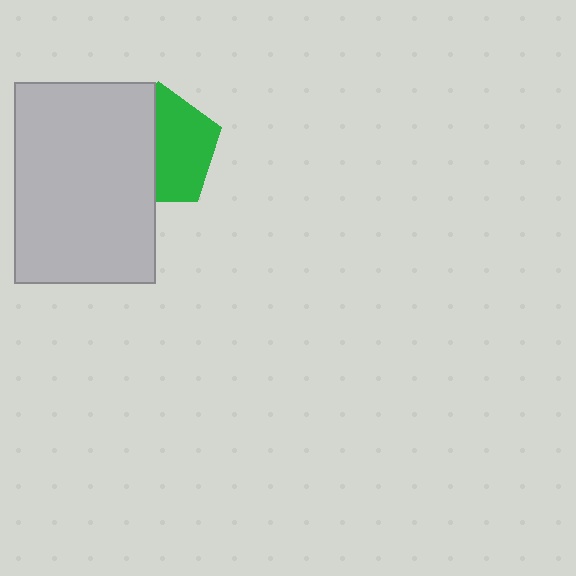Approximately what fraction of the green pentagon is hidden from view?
Roughly 46% of the green pentagon is hidden behind the light gray rectangle.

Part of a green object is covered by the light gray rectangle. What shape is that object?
It is a pentagon.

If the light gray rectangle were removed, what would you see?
You would see the complete green pentagon.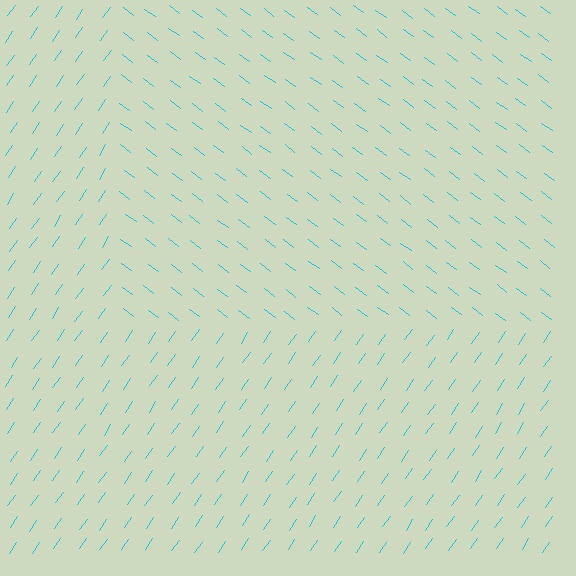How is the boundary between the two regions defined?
The boundary is defined purely by a change in line orientation (approximately 88 degrees difference). All lines are the same color and thickness.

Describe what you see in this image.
The image is filled with small cyan line segments. A rectangle region in the image has lines oriented differently from the surrounding lines, creating a visible texture boundary.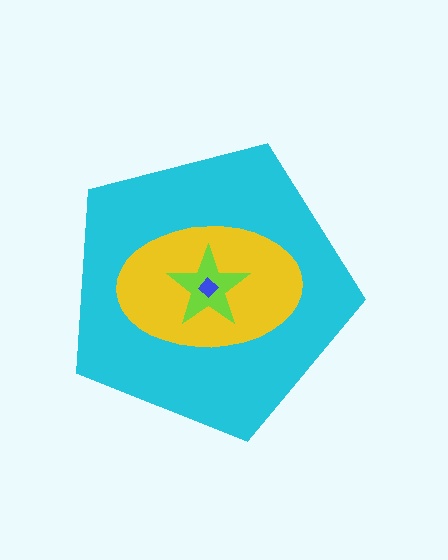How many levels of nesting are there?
4.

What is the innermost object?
The blue diamond.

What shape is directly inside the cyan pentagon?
The yellow ellipse.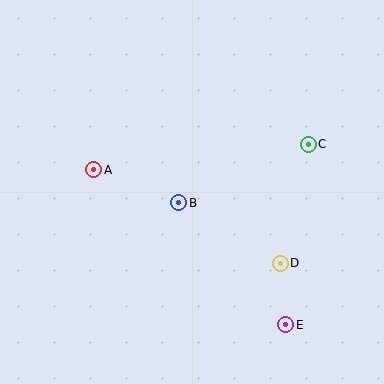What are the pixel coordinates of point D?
Point D is at (280, 263).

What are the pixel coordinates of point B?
Point B is at (179, 203).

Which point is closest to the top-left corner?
Point A is closest to the top-left corner.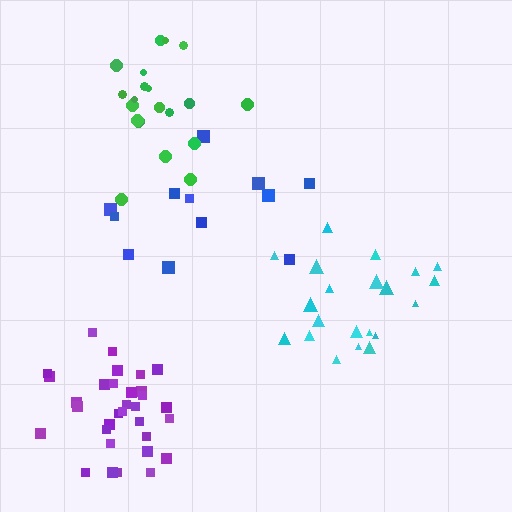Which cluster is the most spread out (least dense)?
Blue.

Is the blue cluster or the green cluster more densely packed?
Green.